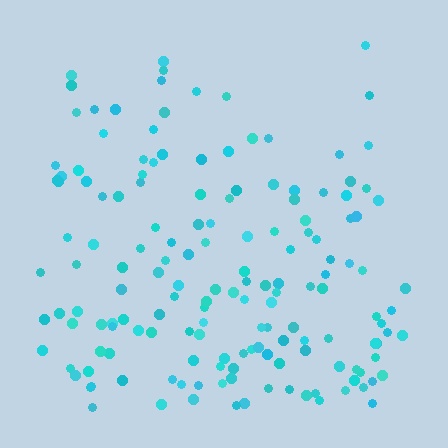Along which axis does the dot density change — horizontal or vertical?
Vertical.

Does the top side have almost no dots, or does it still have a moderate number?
Still a moderate number, just noticeably fewer than the bottom.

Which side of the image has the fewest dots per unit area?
The top.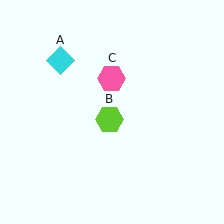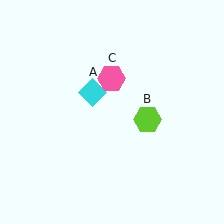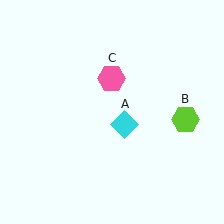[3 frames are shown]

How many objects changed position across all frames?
2 objects changed position: cyan diamond (object A), lime hexagon (object B).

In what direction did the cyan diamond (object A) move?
The cyan diamond (object A) moved down and to the right.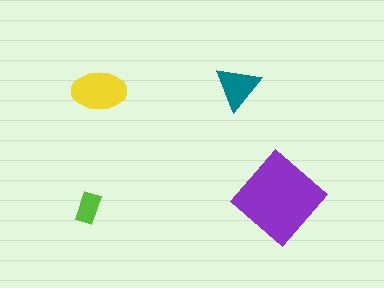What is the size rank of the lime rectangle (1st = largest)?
4th.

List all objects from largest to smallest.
The purple diamond, the yellow ellipse, the teal triangle, the lime rectangle.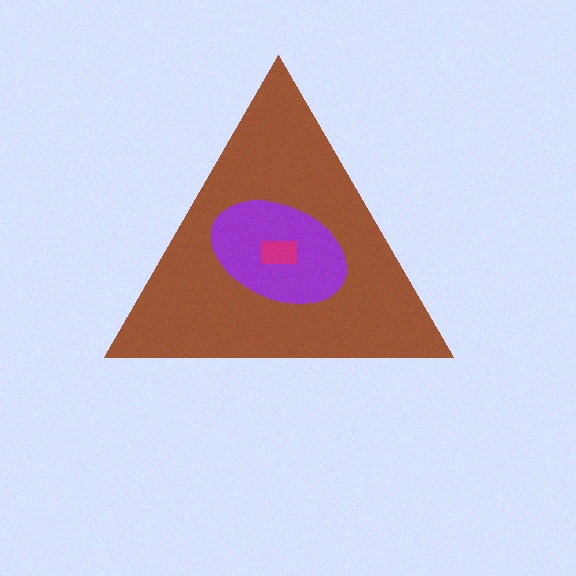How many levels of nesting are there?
3.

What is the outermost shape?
The brown triangle.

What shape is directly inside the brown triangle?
The purple ellipse.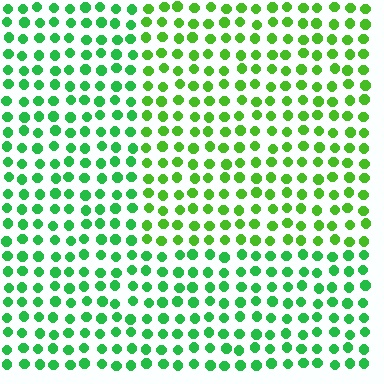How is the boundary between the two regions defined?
The boundary is defined purely by a slight shift in hue (about 27 degrees). Spacing, size, and orientation are identical on both sides.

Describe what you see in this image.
The image is filled with small green elements in a uniform arrangement. A rectangle-shaped region is visible where the elements are tinted to a slightly different hue, forming a subtle color boundary.